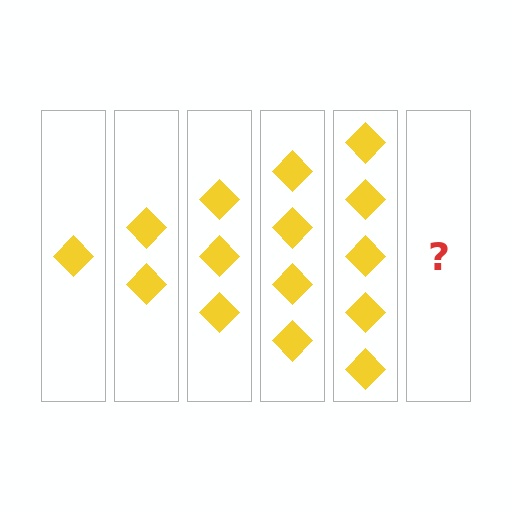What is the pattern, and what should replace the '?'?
The pattern is that each step adds one more diamond. The '?' should be 6 diamonds.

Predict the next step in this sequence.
The next step is 6 diamonds.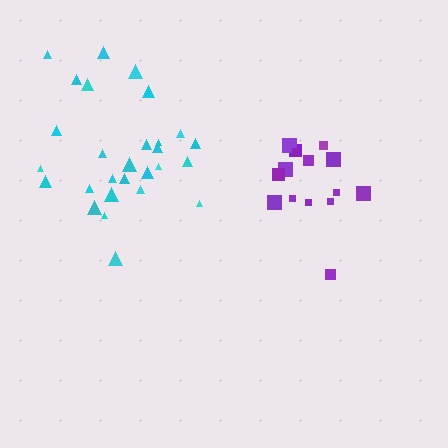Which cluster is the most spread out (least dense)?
Cyan.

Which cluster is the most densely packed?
Purple.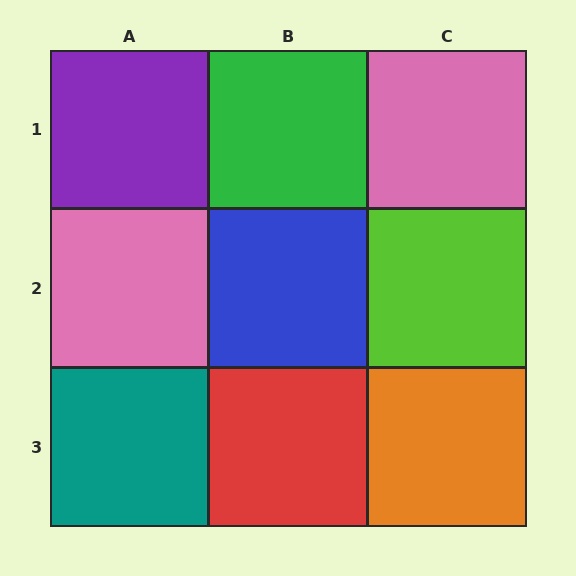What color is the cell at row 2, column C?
Lime.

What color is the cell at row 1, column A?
Purple.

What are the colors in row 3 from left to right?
Teal, red, orange.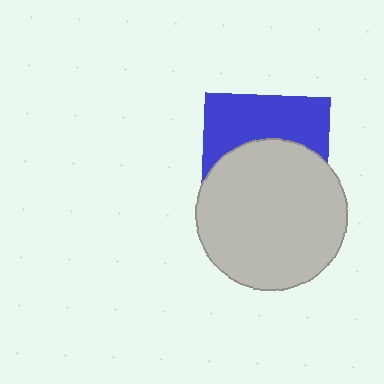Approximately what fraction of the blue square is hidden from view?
Roughly 57% of the blue square is hidden behind the light gray circle.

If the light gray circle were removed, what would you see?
You would see the complete blue square.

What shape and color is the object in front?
The object in front is a light gray circle.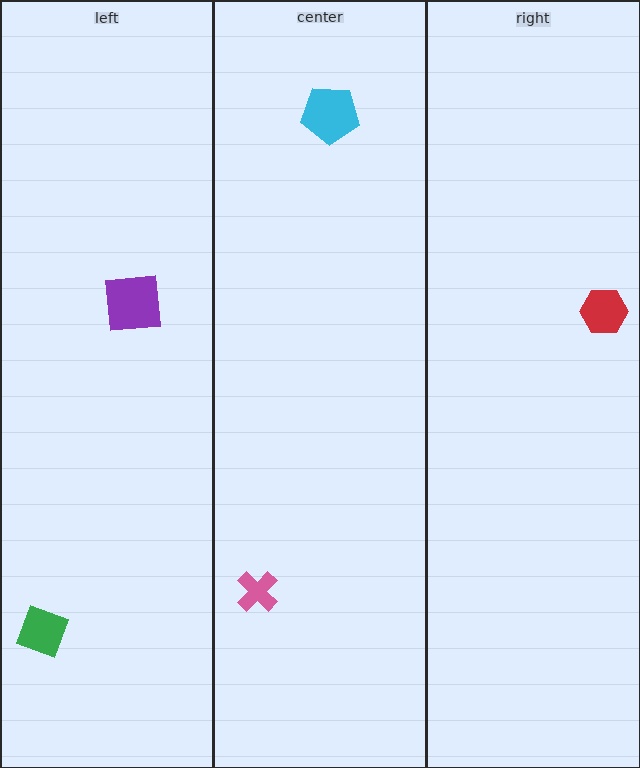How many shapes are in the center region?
2.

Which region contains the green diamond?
The left region.